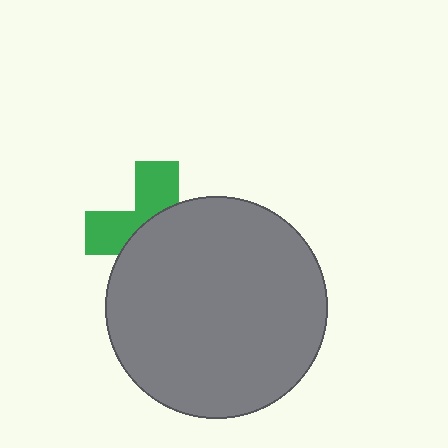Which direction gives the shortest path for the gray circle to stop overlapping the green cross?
Moving toward the lower-right gives the shortest separation.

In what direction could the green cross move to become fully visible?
The green cross could move toward the upper-left. That would shift it out from behind the gray circle entirely.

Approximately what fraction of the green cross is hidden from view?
Roughly 60% of the green cross is hidden behind the gray circle.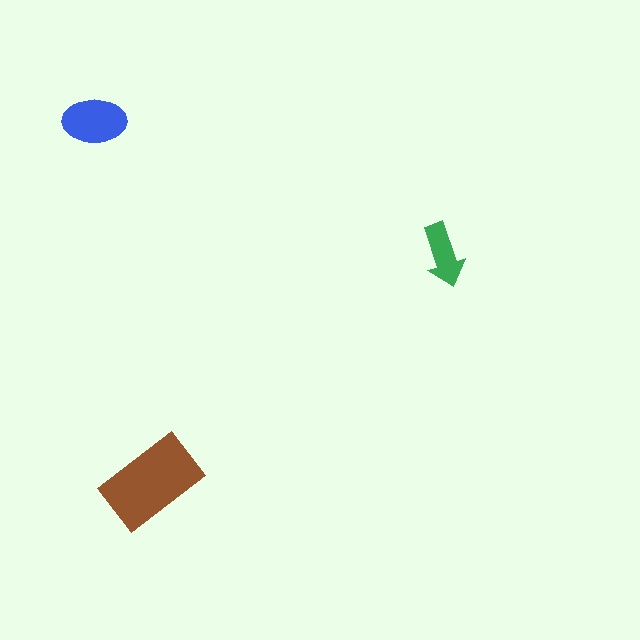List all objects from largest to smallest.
The brown rectangle, the blue ellipse, the green arrow.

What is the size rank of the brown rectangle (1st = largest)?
1st.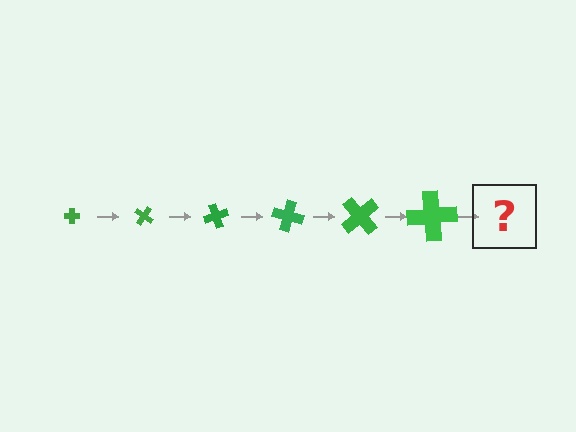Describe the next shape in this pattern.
It should be a cross, larger than the previous one and rotated 210 degrees from the start.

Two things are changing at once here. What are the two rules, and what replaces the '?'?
The two rules are that the cross grows larger each step and it rotates 35 degrees each step. The '?' should be a cross, larger than the previous one and rotated 210 degrees from the start.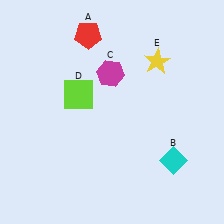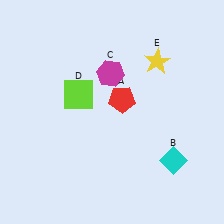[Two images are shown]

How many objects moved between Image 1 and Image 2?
1 object moved between the two images.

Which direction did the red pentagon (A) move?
The red pentagon (A) moved down.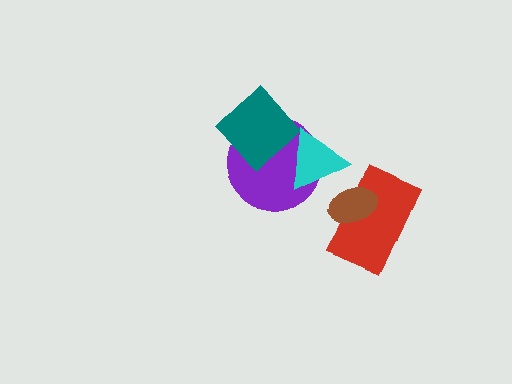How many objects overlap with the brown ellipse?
1 object overlaps with the brown ellipse.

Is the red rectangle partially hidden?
Yes, it is partially covered by another shape.